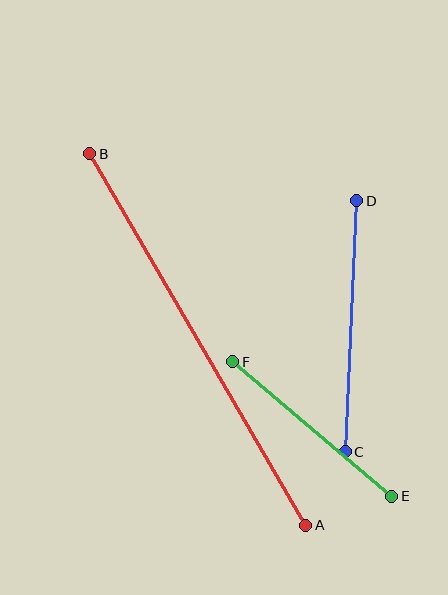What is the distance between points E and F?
The distance is approximately 208 pixels.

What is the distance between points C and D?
The distance is approximately 251 pixels.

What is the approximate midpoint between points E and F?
The midpoint is at approximately (312, 429) pixels.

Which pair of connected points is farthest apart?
Points A and B are farthest apart.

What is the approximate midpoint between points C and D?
The midpoint is at approximately (351, 326) pixels.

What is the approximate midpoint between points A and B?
The midpoint is at approximately (198, 340) pixels.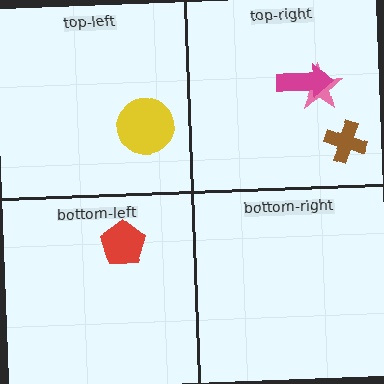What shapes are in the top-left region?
The yellow circle.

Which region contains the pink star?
The top-right region.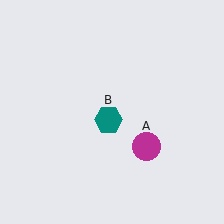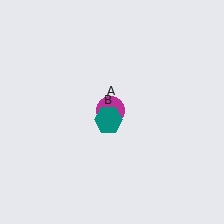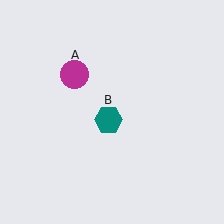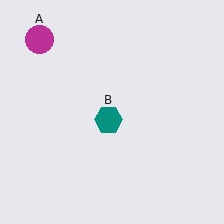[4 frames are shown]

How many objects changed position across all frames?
1 object changed position: magenta circle (object A).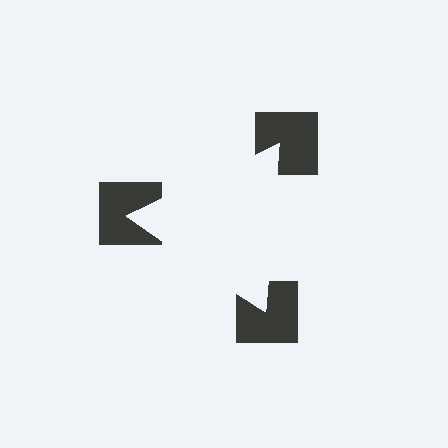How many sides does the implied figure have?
3 sides.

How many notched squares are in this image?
There are 3 — one at each vertex of the illusory triangle.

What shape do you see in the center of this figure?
An illusory triangle — its edges are inferred from the aligned wedge cuts in the notched squares, not physically drawn.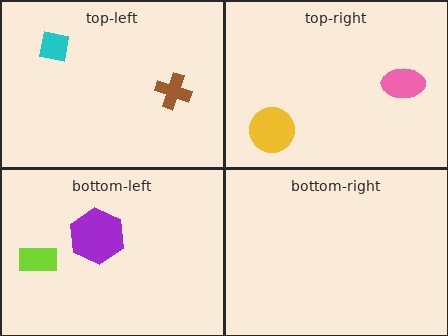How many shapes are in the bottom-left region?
2.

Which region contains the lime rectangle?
The bottom-left region.